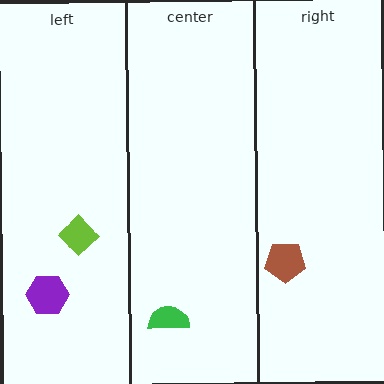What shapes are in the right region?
The brown pentagon.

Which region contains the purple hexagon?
The left region.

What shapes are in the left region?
The lime diamond, the purple hexagon.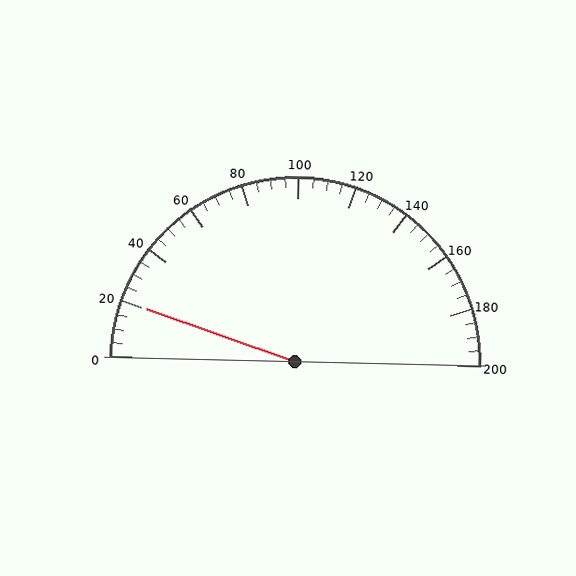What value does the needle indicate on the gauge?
The needle indicates approximately 20.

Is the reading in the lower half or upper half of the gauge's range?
The reading is in the lower half of the range (0 to 200).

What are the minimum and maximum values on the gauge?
The gauge ranges from 0 to 200.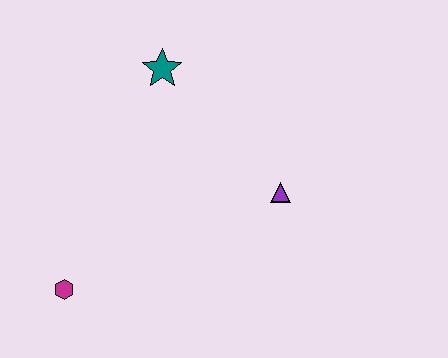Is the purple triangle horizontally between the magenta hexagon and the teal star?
No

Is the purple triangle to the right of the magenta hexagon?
Yes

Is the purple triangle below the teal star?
Yes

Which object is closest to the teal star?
The purple triangle is closest to the teal star.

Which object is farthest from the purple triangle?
The magenta hexagon is farthest from the purple triangle.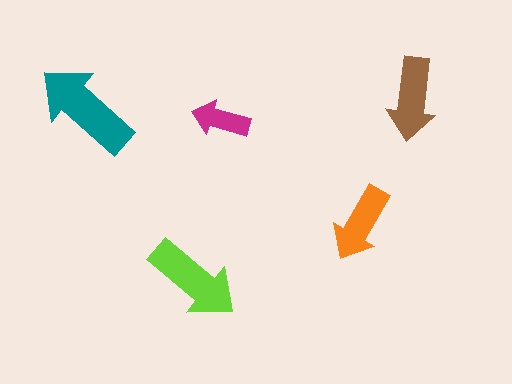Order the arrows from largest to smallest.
the teal one, the lime one, the brown one, the orange one, the magenta one.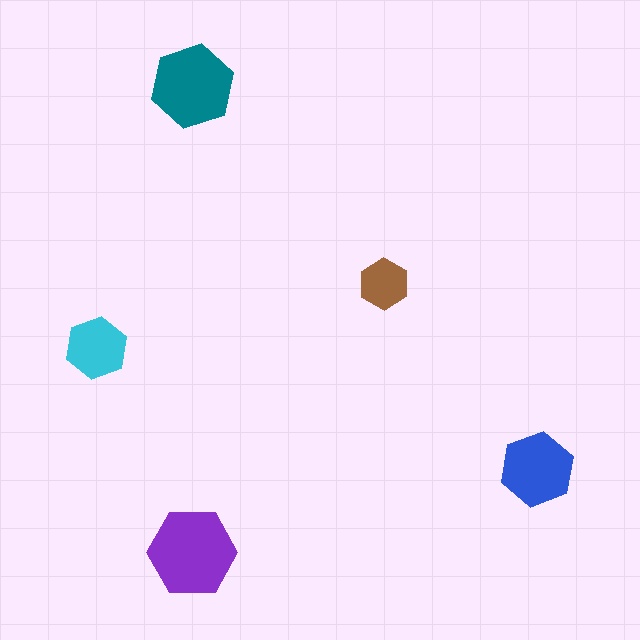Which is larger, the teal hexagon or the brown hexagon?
The teal one.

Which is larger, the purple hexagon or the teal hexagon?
The purple one.